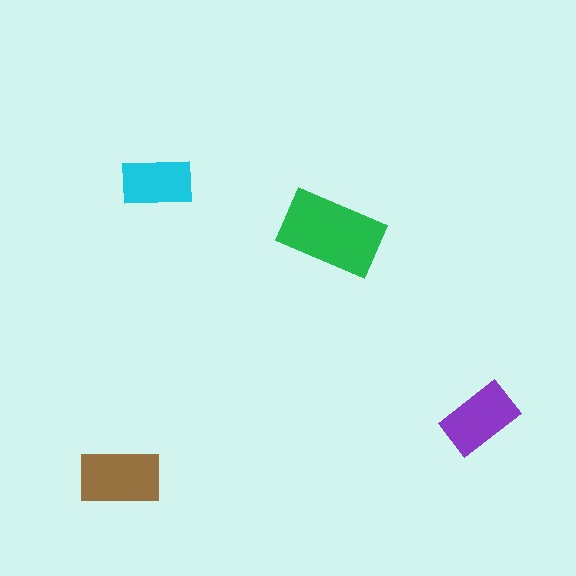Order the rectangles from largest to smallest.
the green one, the brown one, the purple one, the cyan one.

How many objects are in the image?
There are 4 objects in the image.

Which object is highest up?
The cyan rectangle is topmost.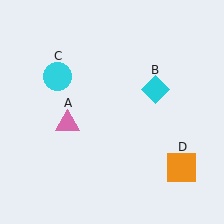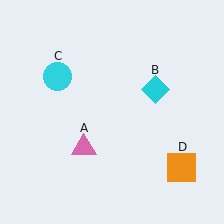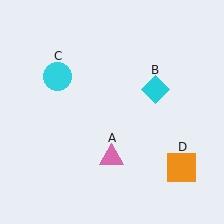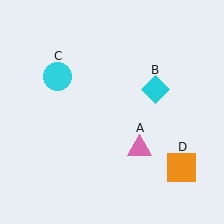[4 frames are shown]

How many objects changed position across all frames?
1 object changed position: pink triangle (object A).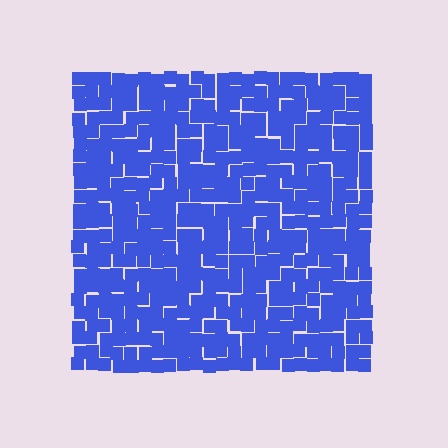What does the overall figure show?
The overall figure shows a square.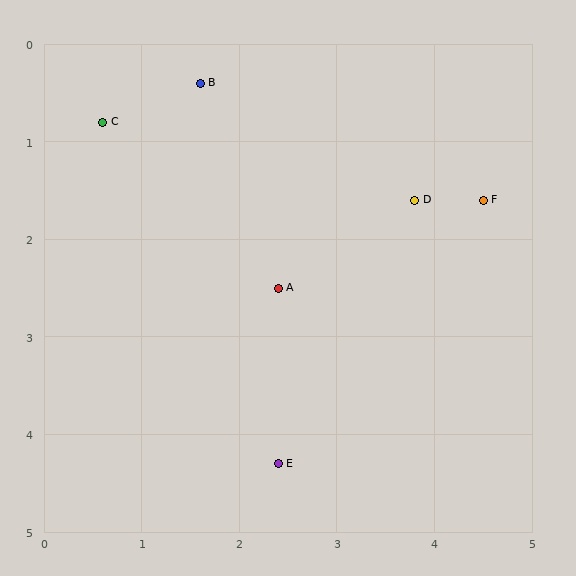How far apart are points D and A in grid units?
Points D and A are about 1.7 grid units apart.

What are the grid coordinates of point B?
Point B is at approximately (1.6, 0.4).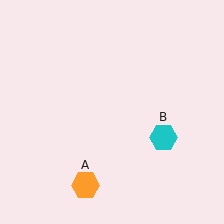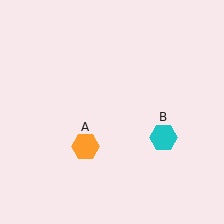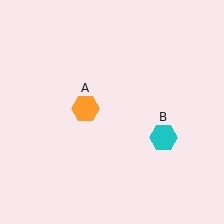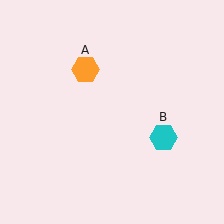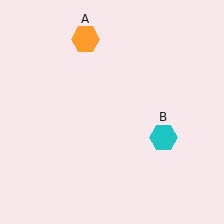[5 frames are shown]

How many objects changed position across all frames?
1 object changed position: orange hexagon (object A).